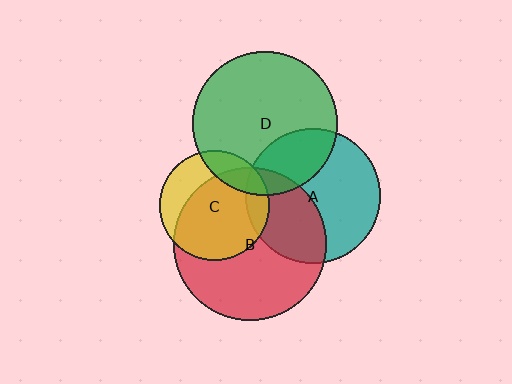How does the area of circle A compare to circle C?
Approximately 1.5 times.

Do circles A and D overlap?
Yes.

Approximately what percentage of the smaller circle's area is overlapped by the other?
Approximately 30%.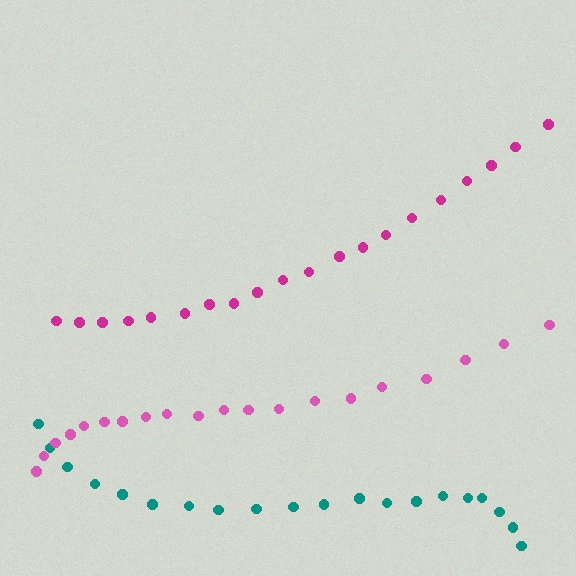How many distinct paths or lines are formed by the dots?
There are 3 distinct paths.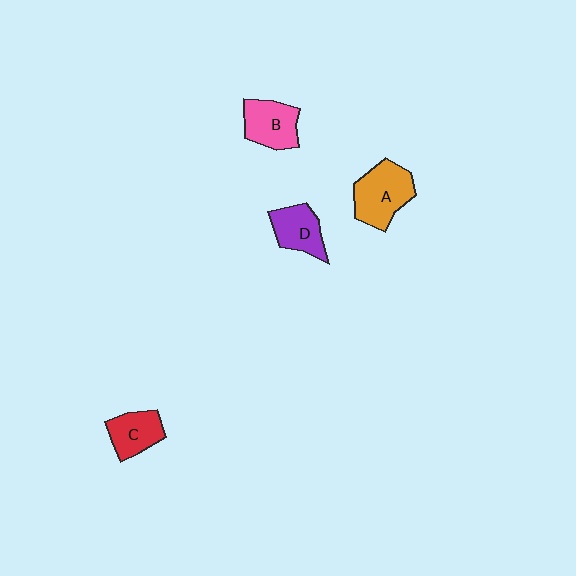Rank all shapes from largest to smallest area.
From largest to smallest: A (orange), B (pink), D (purple), C (red).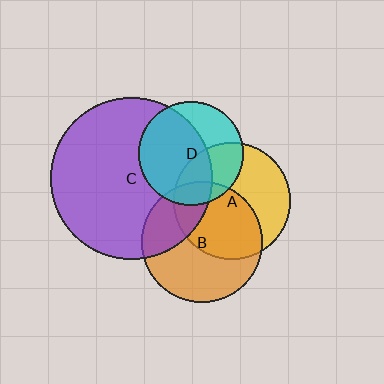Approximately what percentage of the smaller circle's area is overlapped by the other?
Approximately 35%.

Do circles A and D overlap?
Yes.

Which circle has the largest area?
Circle C (purple).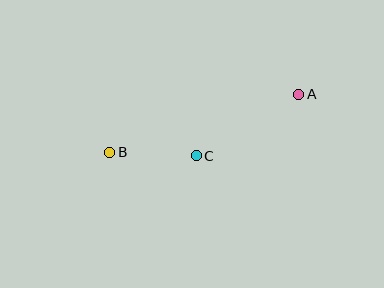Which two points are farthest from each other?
Points A and B are farthest from each other.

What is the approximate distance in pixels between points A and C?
The distance between A and C is approximately 119 pixels.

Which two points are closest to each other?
Points B and C are closest to each other.